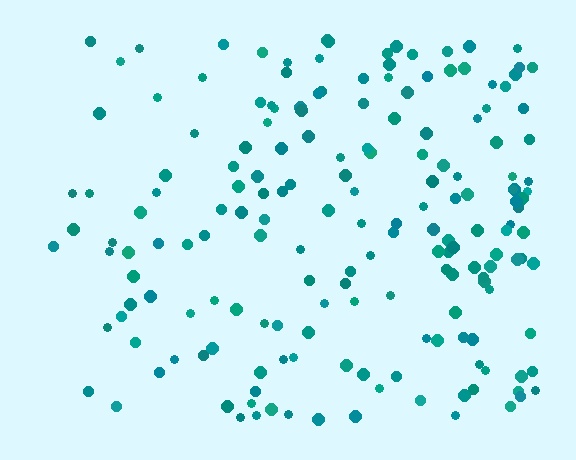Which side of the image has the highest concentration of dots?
The right.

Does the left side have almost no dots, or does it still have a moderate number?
Still a moderate number, just noticeably fewer than the right.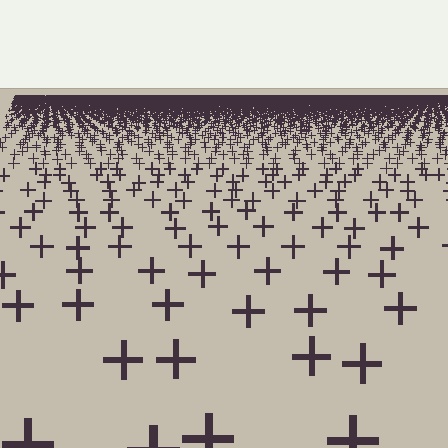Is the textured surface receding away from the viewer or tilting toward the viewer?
The surface is receding away from the viewer. Texture elements get smaller and denser toward the top.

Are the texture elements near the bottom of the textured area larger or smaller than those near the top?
Larger. Near the bottom, elements are closer to the viewer and appear at a bigger on-screen size.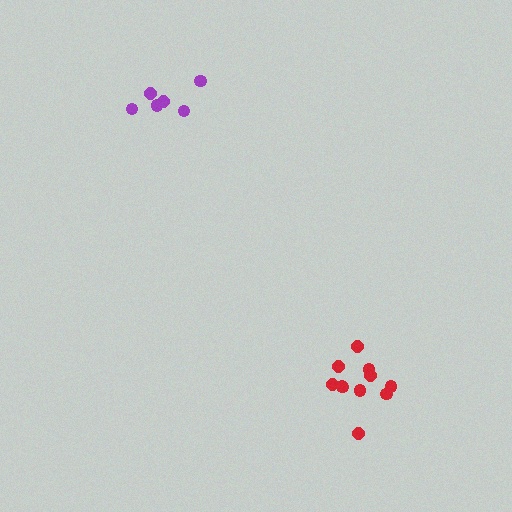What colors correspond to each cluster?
The clusters are colored: red, purple.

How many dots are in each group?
Group 1: 11 dots, Group 2: 6 dots (17 total).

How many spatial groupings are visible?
There are 2 spatial groupings.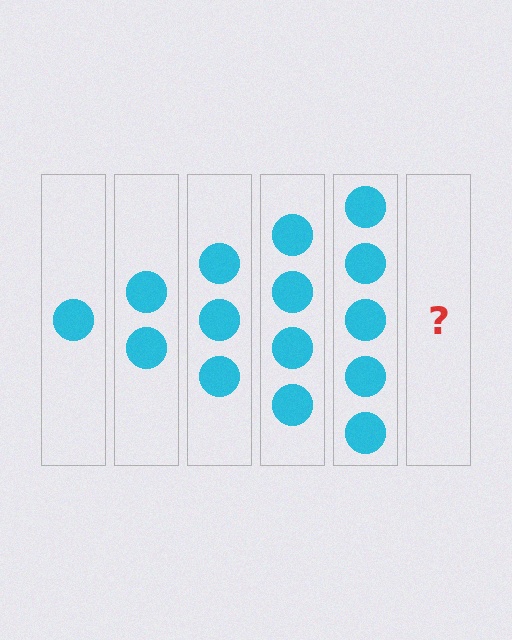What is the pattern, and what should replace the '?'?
The pattern is that each step adds one more circle. The '?' should be 6 circles.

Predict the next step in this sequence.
The next step is 6 circles.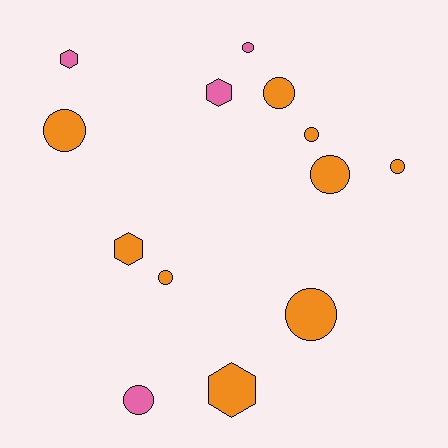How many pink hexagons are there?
There are 2 pink hexagons.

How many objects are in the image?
There are 13 objects.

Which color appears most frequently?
Orange, with 9 objects.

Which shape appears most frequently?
Circle, with 9 objects.